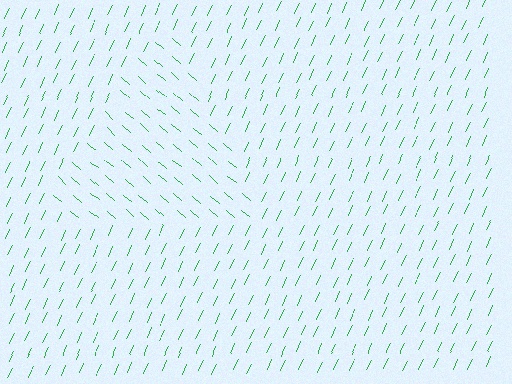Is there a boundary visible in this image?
Yes, there is a texture boundary formed by a change in line orientation.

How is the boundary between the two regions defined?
The boundary is defined purely by a change in line orientation (approximately 75 degrees difference). All lines are the same color and thickness.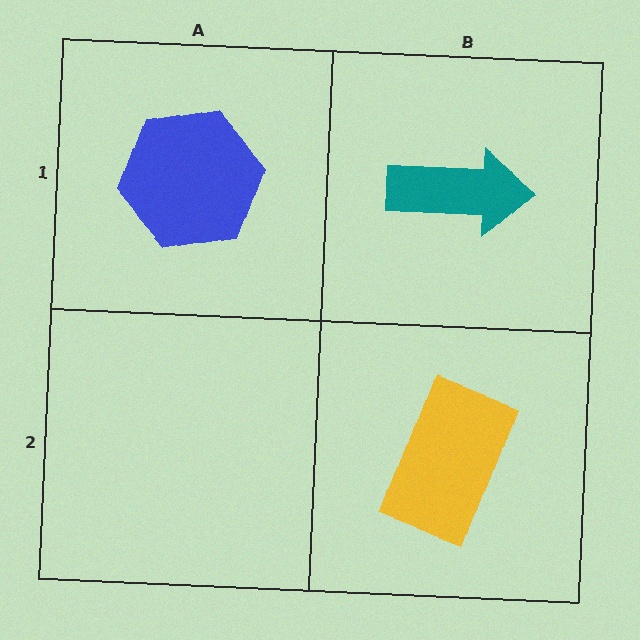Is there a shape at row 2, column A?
No, that cell is empty.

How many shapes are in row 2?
1 shape.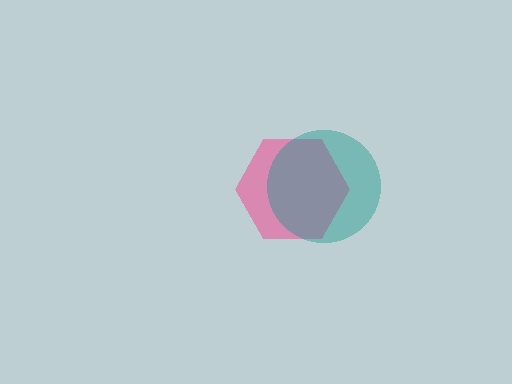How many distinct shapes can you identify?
There are 2 distinct shapes: a pink hexagon, a teal circle.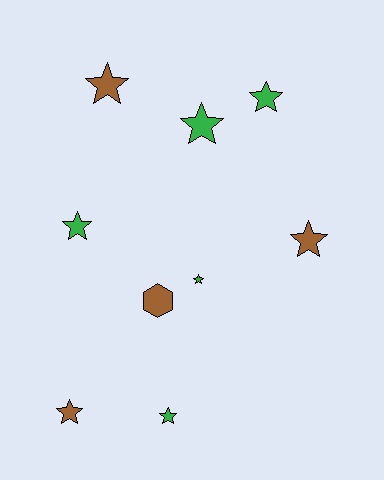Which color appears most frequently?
Green, with 5 objects.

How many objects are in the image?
There are 9 objects.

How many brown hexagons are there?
There is 1 brown hexagon.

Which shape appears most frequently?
Star, with 8 objects.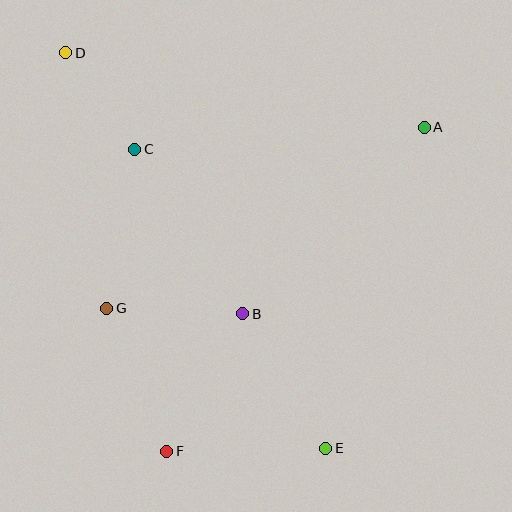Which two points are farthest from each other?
Points D and E are farthest from each other.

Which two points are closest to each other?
Points C and D are closest to each other.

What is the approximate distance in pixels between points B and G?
The distance between B and G is approximately 136 pixels.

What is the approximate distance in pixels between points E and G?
The distance between E and G is approximately 260 pixels.